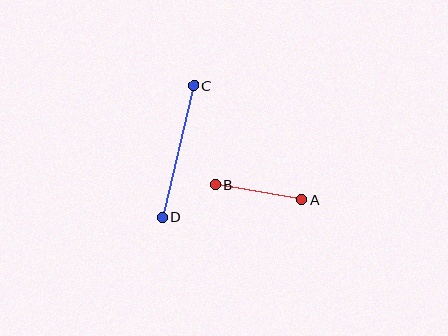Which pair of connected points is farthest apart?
Points C and D are farthest apart.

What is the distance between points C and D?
The distance is approximately 135 pixels.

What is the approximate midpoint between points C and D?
The midpoint is at approximately (178, 151) pixels.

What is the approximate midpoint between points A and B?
The midpoint is at approximately (259, 192) pixels.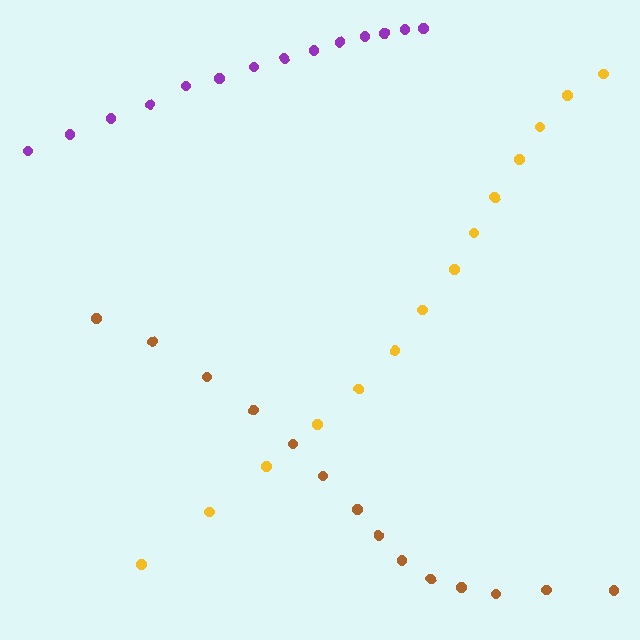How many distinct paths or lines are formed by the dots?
There are 3 distinct paths.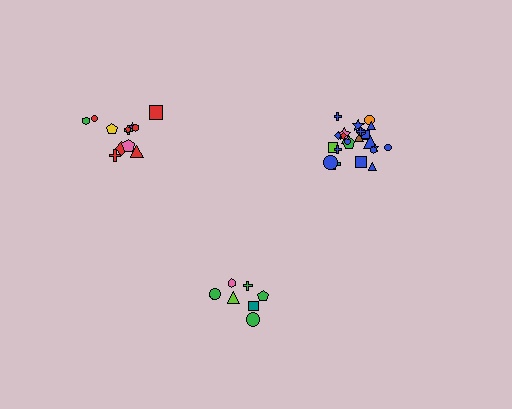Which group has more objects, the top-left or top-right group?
The top-right group.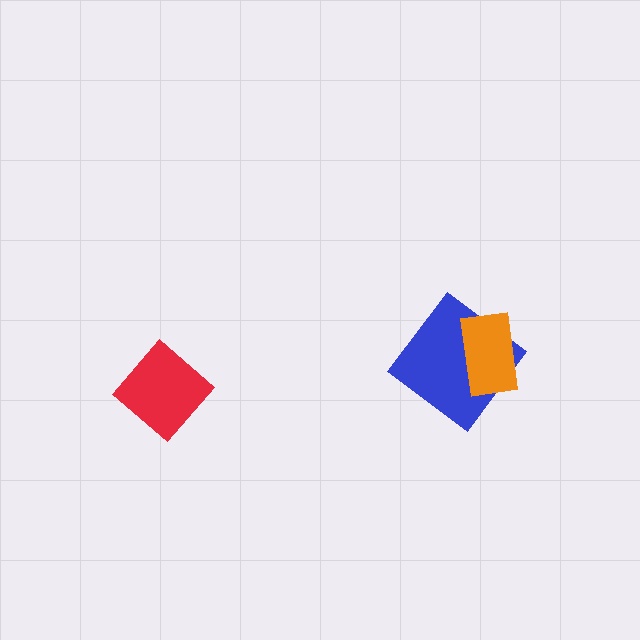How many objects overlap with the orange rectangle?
1 object overlaps with the orange rectangle.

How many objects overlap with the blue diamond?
1 object overlaps with the blue diamond.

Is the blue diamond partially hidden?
Yes, it is partially covered by another shape.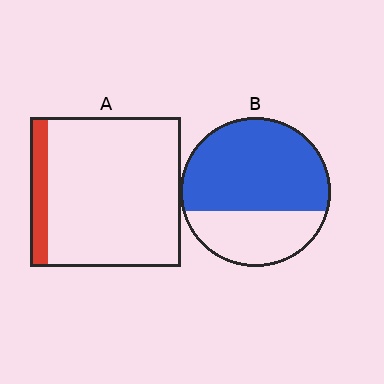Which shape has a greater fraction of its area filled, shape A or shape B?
Shape B.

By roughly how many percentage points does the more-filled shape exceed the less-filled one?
By roughly 55 percentage points (B over A).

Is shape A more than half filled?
No.